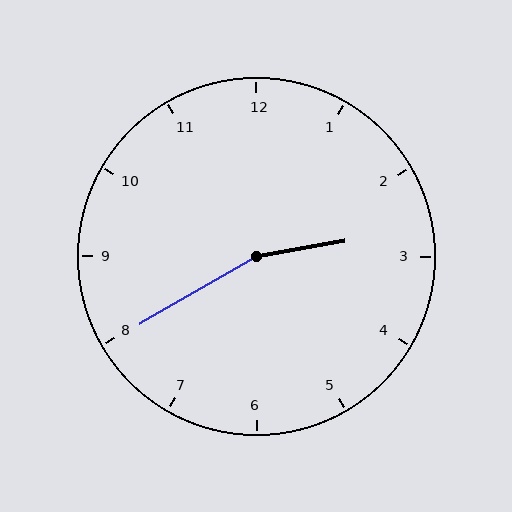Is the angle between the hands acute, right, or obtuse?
It is obtuse.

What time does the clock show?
2:40.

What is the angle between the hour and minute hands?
Approximately 160 degrees.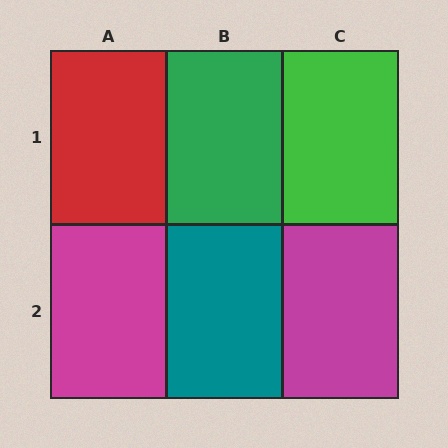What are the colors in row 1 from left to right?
Red, green, green.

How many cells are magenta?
2 cells are magenta.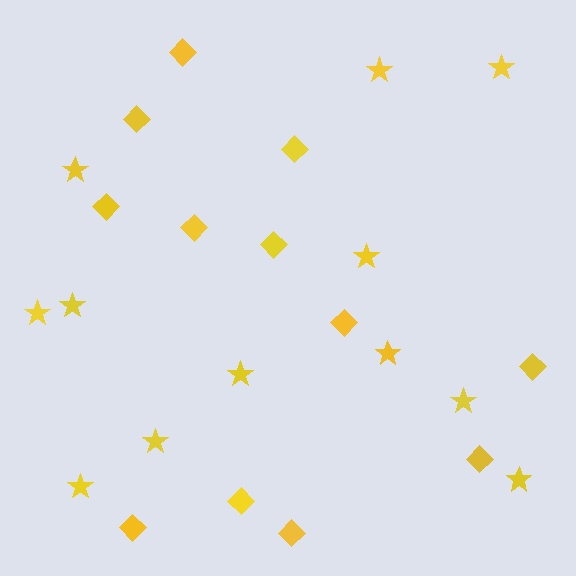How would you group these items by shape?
There are 2 groups: one group of stars (12) and one group of diamonds (12).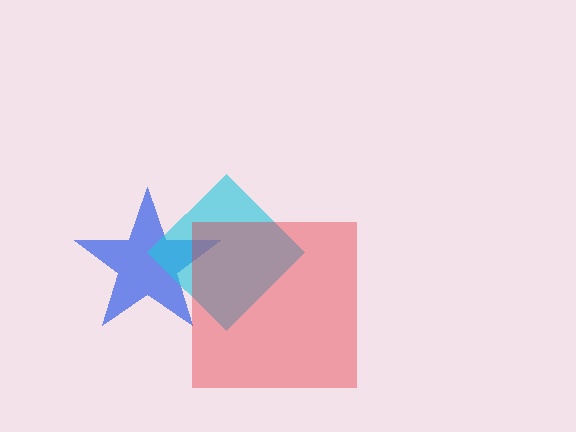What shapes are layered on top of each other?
The layered shapes are: a blue star, a cyan diamond, a red square.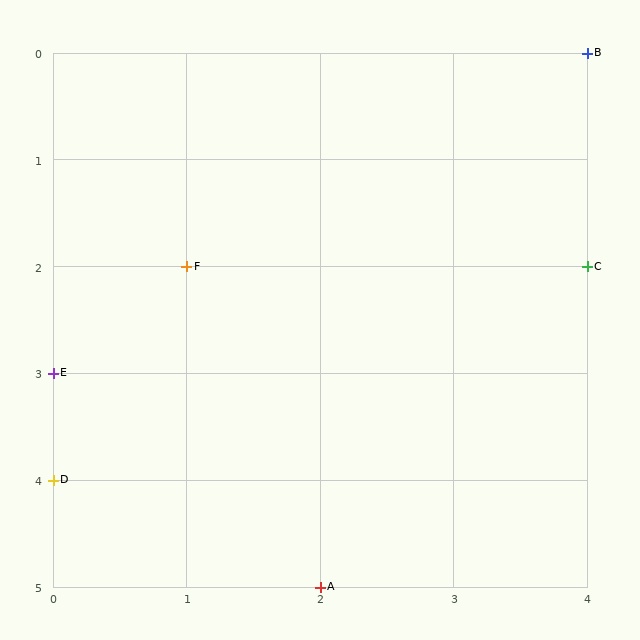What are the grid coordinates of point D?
Point D is at grid coordinates (0, 4).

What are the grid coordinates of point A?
Point A is at grid coordinates (2, 5).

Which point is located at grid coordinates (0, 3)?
Point E is at (0, 3).